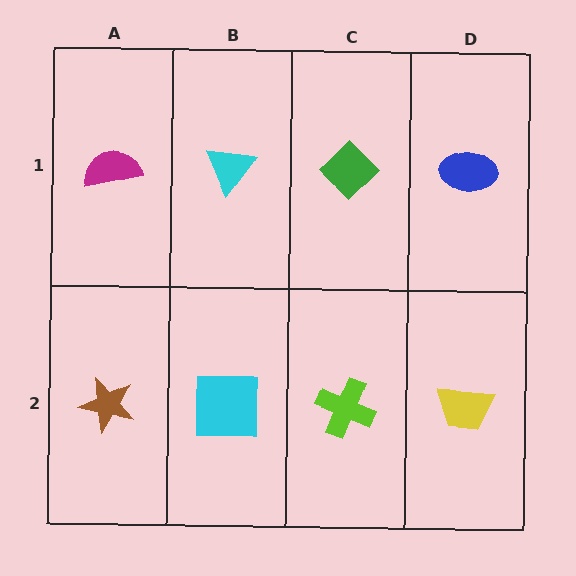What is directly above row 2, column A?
A magenta semicircle.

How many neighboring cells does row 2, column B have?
3.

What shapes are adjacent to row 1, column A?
A brown star (row 2, column A), a cyan triangle (row 1, column B).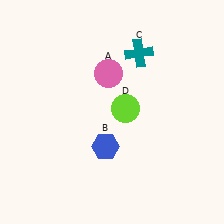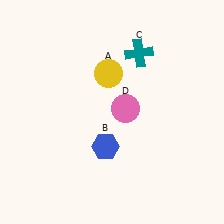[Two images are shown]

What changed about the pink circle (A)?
In Image 1, A is pink. In Image 2, it changed to yellow.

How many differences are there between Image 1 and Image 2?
There are 2 differences between the two images.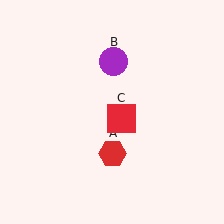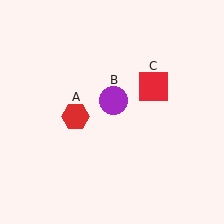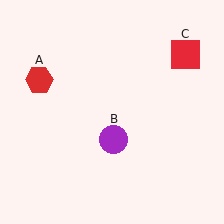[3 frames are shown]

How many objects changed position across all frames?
3 objects changed position: red hexagon (object A), purple circle (object B), red square (object C).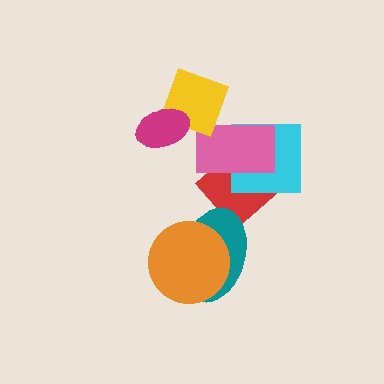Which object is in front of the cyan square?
The pink rectangle is in front of the cyan square.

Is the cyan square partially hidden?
Yes, it is partially covered by another shape.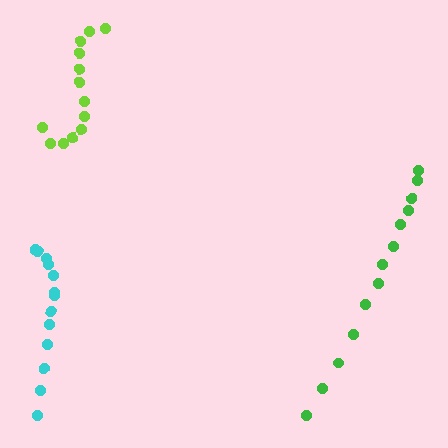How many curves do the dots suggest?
There are 3 distinct paths.